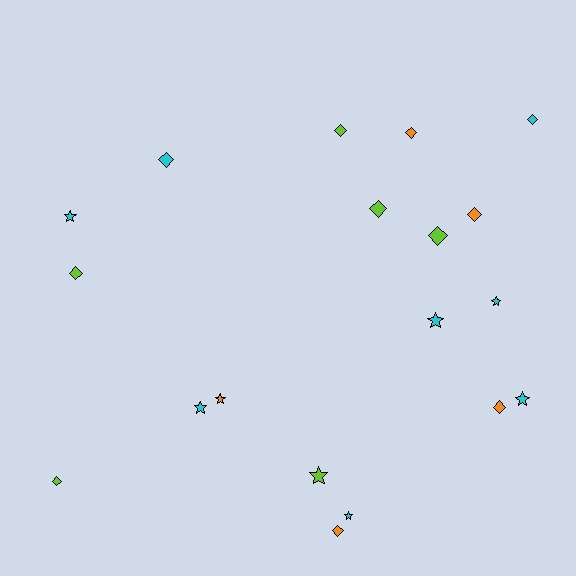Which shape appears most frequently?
Diamond, with 11 objects.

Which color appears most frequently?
Cyan, with 8 objects.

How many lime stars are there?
There is 1 lime star.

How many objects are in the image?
There are 19 objects.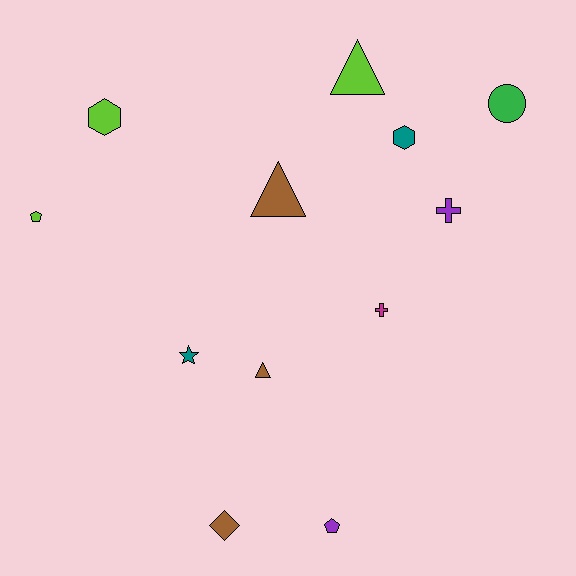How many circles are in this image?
There is 1 circle.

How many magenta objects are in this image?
There is 1 magenta object.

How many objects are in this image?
There are 12 objects.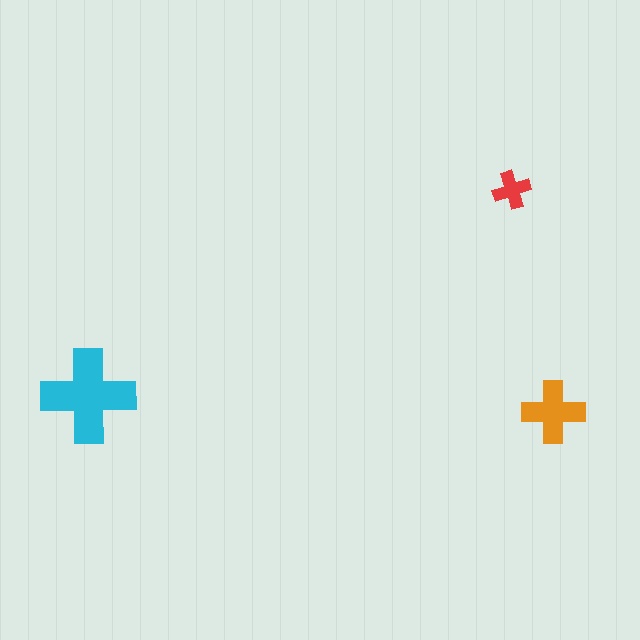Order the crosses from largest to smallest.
the cyan one, the orange one, the red one.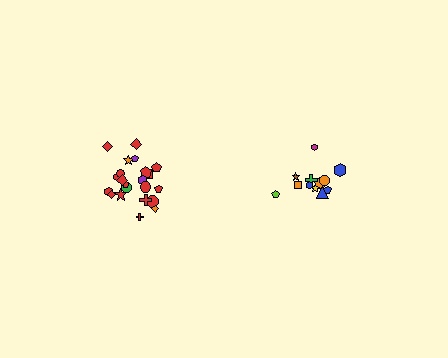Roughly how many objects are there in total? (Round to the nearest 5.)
Roughly 35 objects in total.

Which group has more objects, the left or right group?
The left group.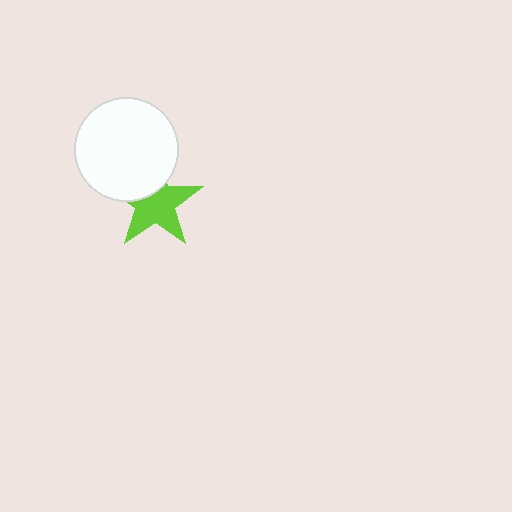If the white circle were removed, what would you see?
You would see the complete lime star.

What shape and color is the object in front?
The object in front is a white circle.